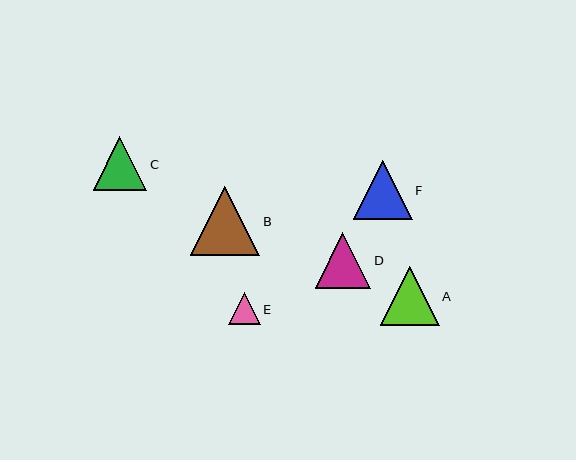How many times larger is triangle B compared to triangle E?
Triangle B is approximately 2.2 times the size of triangle E.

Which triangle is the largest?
Triangle B is the largest with a size of approximately 69 pixels.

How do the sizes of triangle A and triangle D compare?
Triangle A and triangle D are approximately the same size.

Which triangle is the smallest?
Triangle E is the smallest with a size of approximately 31 pixels.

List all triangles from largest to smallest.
From largest to smallest: B, A, F, D, C, E.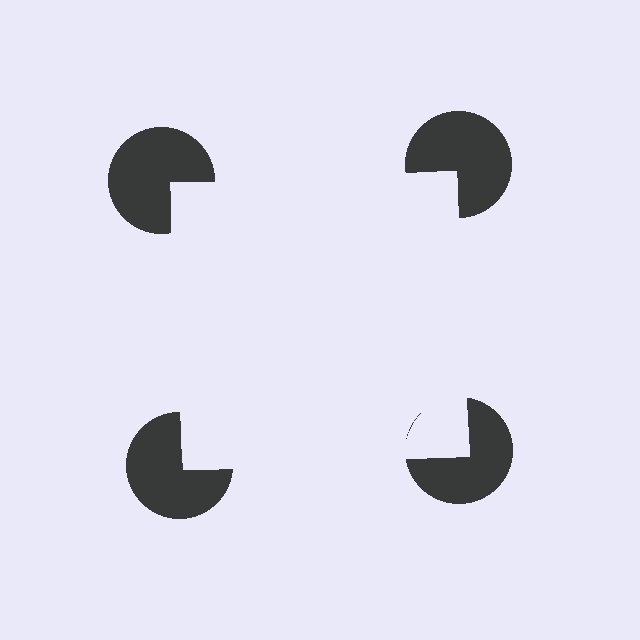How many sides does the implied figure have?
4 sides.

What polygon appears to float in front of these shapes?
An illusory square — its edges are inferred from the aligned wedge cuts in the pac-man discs, not physically drawn.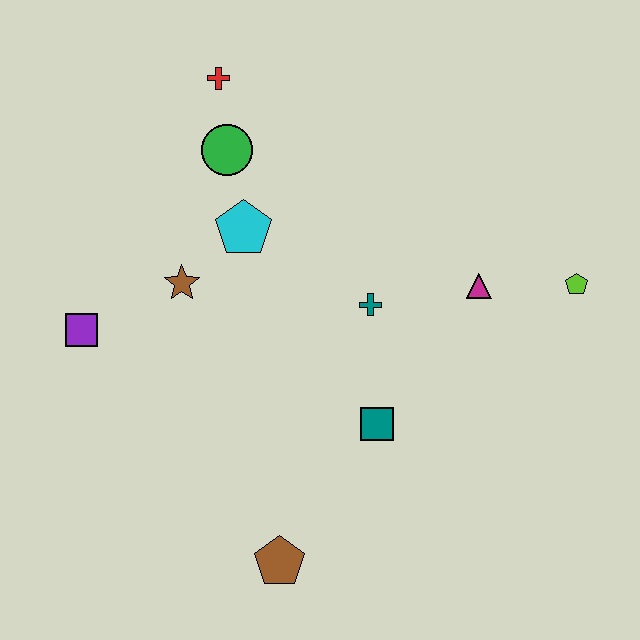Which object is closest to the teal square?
The teal cross is closest to the teal square.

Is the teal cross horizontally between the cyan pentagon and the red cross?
No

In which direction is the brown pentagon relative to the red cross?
The brown pentagon is below the red cross.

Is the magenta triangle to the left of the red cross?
No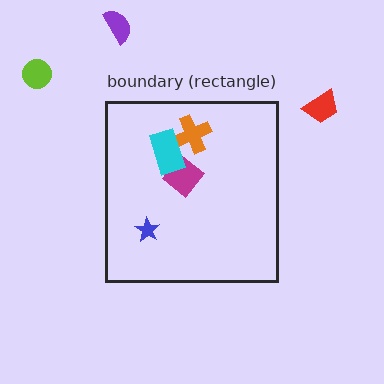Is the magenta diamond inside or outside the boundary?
Inside.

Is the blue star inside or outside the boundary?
Inside.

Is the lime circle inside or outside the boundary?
Outside.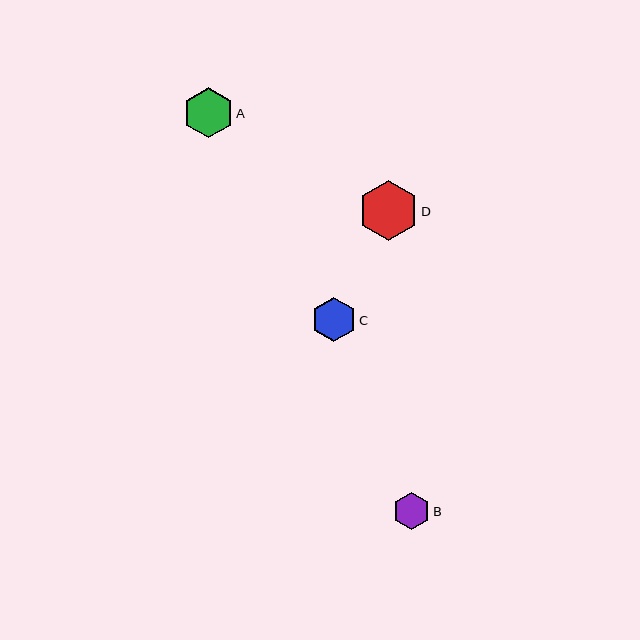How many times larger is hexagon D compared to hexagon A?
Hexagon D is approximately 1.2 times the size of hexagon A.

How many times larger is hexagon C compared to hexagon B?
Hexagon C is approximately 1.2 times the size of hexagon B.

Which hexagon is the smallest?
Hexagon B is the smallest with a size of approximately 37 pixels.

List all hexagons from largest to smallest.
From largest to smallest: D, A, C, B.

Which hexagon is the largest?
Hexagon D is the largest with a size of approximately 60 pixels.